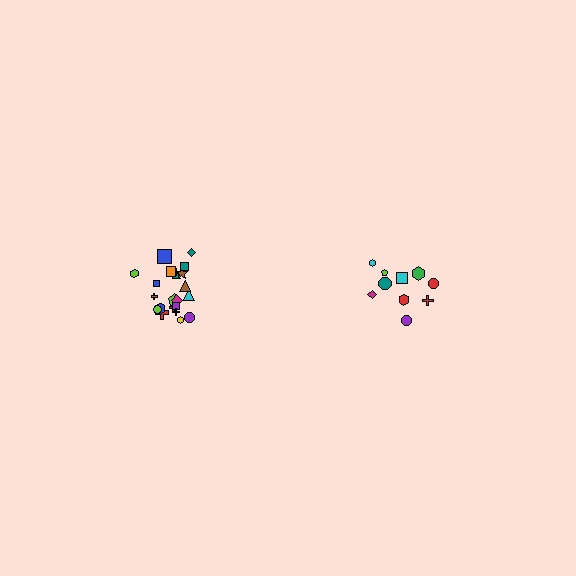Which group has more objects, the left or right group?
The left group.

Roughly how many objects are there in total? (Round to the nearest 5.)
Roughly 30 objects in total.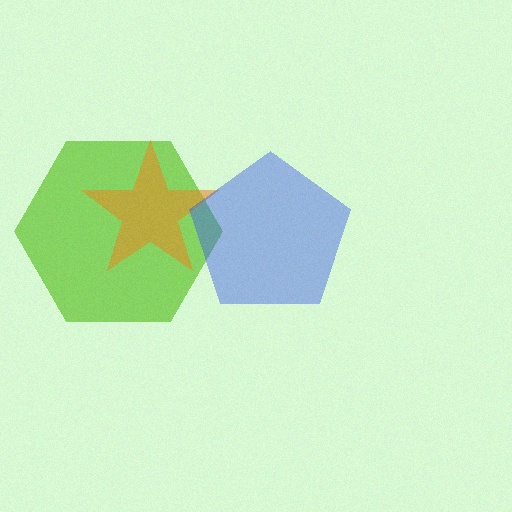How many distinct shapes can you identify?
There are 3 distinct shapes: a lime hexagon, an orange star, a blue pentagon.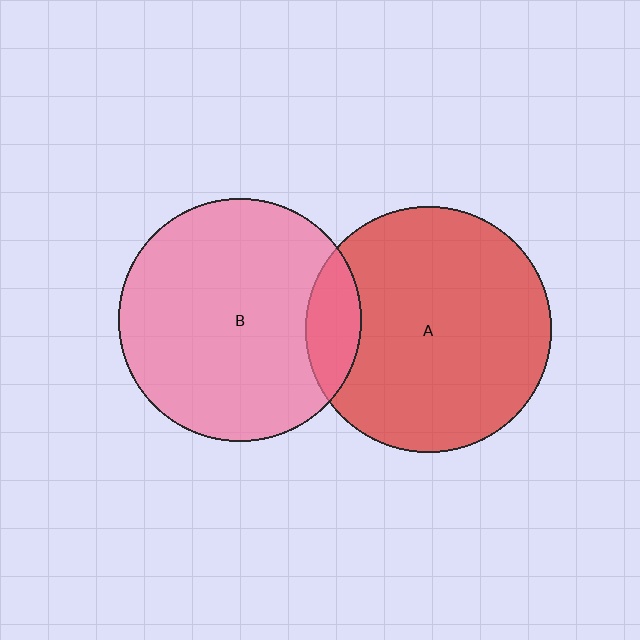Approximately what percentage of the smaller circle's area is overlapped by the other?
Approximately 15%.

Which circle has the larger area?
Circle A (red).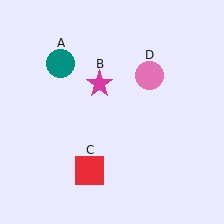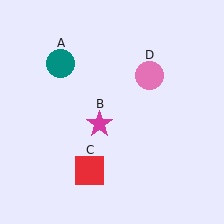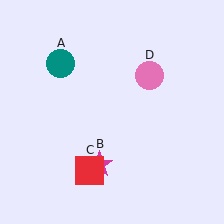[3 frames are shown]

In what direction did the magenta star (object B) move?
The magenta star (object B) moved down.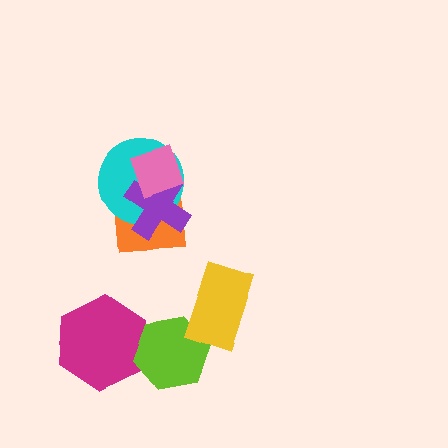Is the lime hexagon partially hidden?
Yes, it is partially covered by another shape.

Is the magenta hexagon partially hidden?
Yes, it is partially covered by another shape.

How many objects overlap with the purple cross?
3 objects overlap with the purple cross.